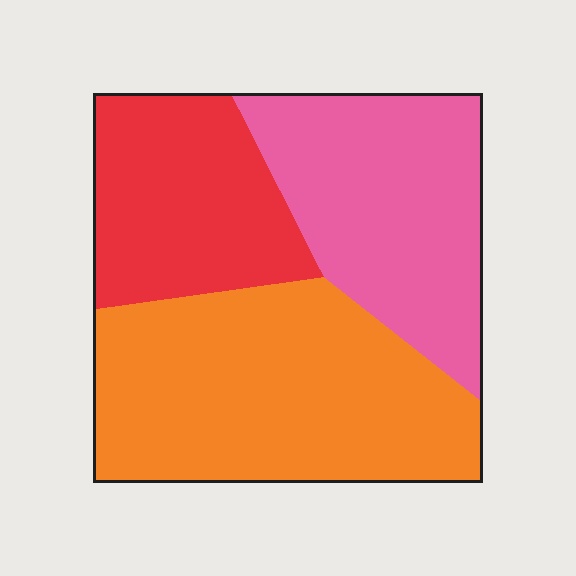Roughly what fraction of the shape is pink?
Pink takes up about one third (1/3) of the shape.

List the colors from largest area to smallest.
From largest to smallest: orange, pink, red.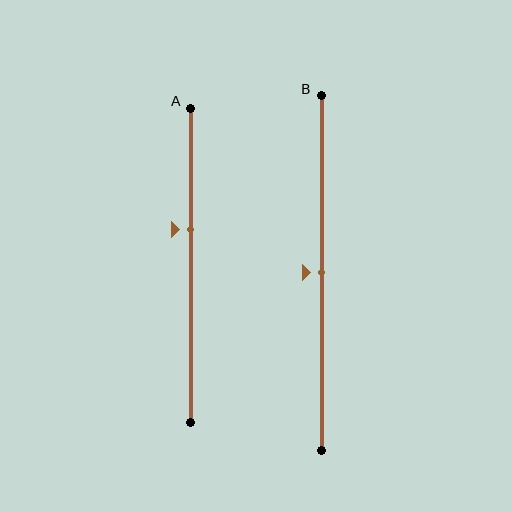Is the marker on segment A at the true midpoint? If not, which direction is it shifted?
No, the marker on segment A is shifted upward by about 11% of the segment length.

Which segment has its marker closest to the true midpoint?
Segment B has its marker closest to the true midpoint.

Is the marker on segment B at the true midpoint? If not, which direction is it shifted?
Yes, the marker on segment B is at the true midpoint.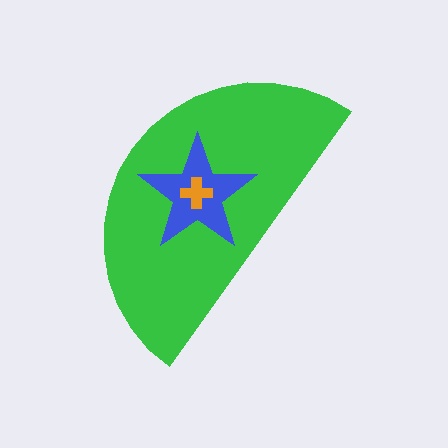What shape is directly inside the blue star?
The orange cross.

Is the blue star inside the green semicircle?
Yes.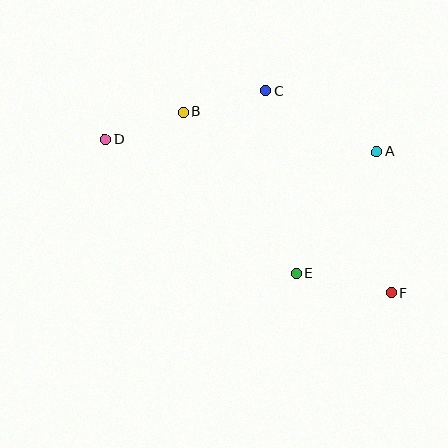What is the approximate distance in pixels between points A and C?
The distance between A and C is approximately 126 pixels.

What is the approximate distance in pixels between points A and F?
The distance between A and F is approximately 142 pixels.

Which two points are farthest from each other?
Points D and F are farthest from each other.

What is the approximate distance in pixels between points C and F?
The distance between C and F is approximately 238 pixels.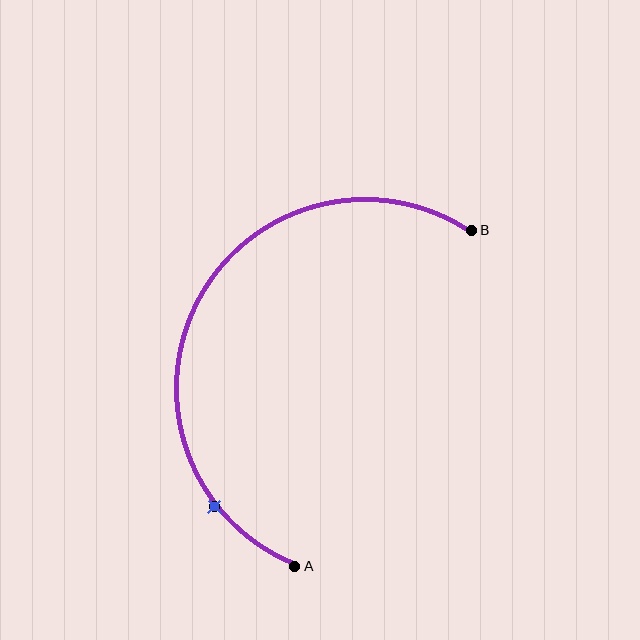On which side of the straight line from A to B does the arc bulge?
The arc bulges to the left of the straight line connecting A and B.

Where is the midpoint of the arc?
The arc midpoint is the point on the curve farthest from the straight line joining A and B. It sits to the left of that line.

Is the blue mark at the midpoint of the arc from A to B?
No. The blue mark lies on the arc but is closer to endpoint A. The arc midpoint would be at the point on the curve equidistant along the arc from both A and B.